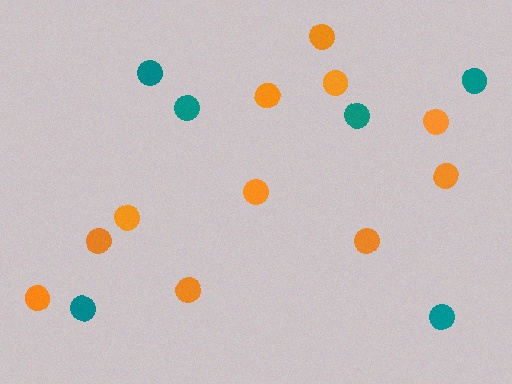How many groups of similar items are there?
There are 2 groups: one group of orange circles (11) and one group of teal circles (6).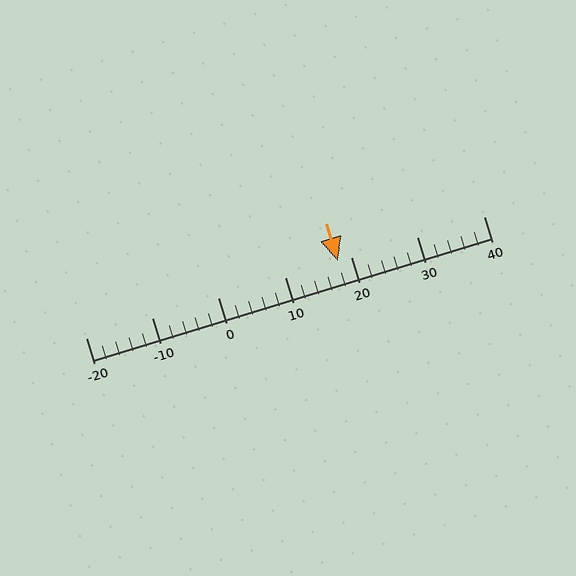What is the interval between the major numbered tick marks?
The major tick marks are spaced 10 units apart.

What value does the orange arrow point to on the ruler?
The orange arrow points to approximately 18.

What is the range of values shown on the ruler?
The ruler shows values from -20 to 40.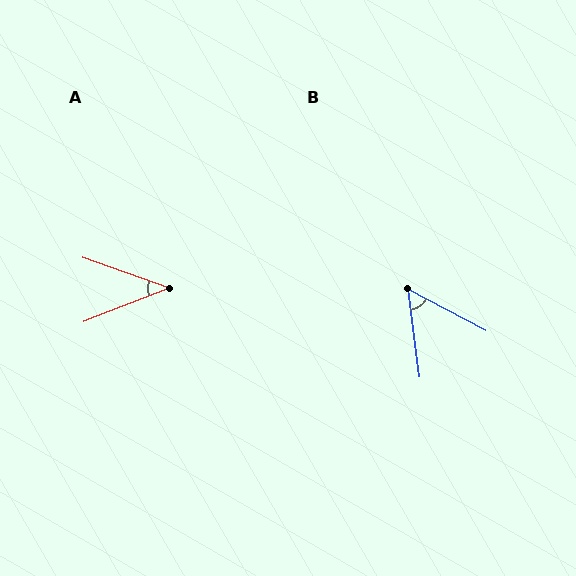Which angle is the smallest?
A, at approximately 41 degrees.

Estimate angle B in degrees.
Approximately 55 degrees.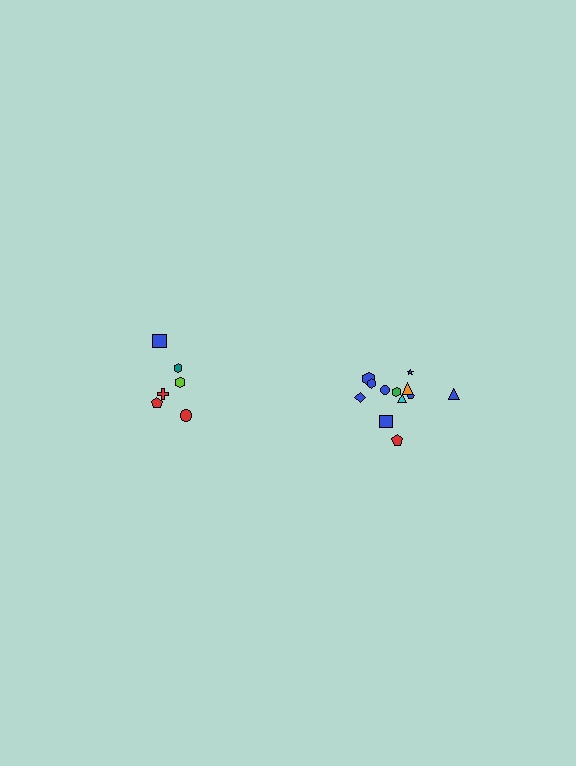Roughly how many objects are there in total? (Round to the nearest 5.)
Roughly 20 objects in total.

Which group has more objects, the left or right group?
The right group.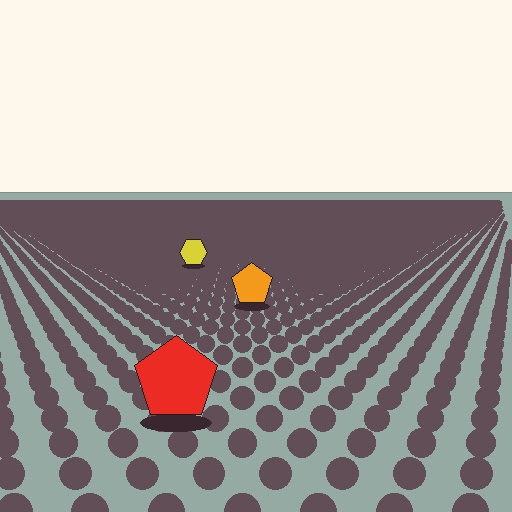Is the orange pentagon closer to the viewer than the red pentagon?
No. The red pentagon is closer — you can tell from the texture gradient: the ground texture is coarser near it.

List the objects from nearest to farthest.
From nearest to farthest: the red pentagon, the orange pentagon, the yellow hexagon.